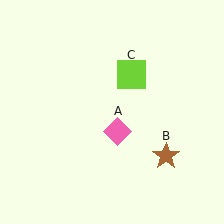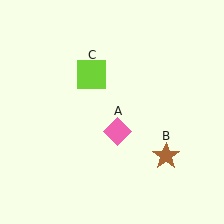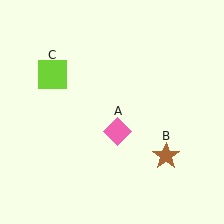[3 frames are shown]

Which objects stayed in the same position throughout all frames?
Pink diamond (object A) and brown star (object B) remained stationary.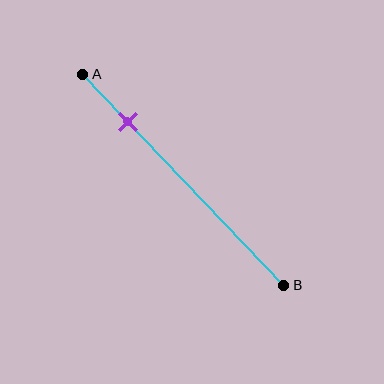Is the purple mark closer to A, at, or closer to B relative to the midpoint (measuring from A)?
The purple mark is closer to point A than the midpoint of segment AB.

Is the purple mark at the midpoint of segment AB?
No, the mark is at about 25% from A, not at the 50% midpoint.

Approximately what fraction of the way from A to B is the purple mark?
The purple mark is approximately 25% of the way from A to B.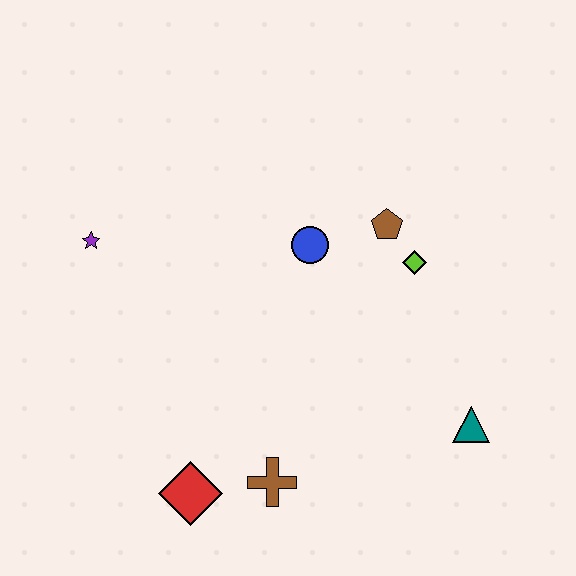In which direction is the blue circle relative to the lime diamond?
The blue circle is to the left of the lime diamond.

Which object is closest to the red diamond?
The brown cross is closest to the red diamond.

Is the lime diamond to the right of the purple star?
Yes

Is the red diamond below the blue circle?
Yes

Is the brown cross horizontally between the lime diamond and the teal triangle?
No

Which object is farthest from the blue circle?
The red diamond is farthest from the blue circle.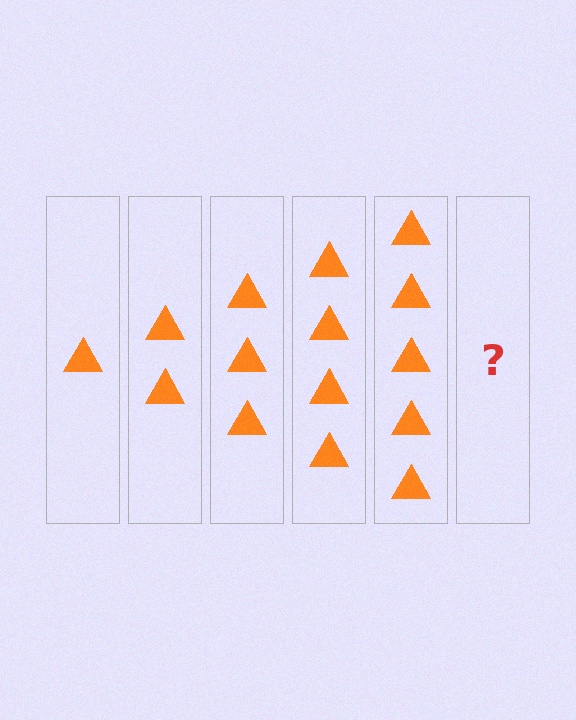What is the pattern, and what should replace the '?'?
The pattern is that each step adds one more triangle. The '?' should be 6 triangles.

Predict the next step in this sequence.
The next step is 6 triangles.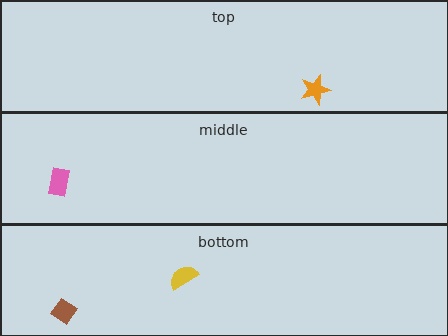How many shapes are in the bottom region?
2.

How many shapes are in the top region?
1.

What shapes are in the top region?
The orange star.